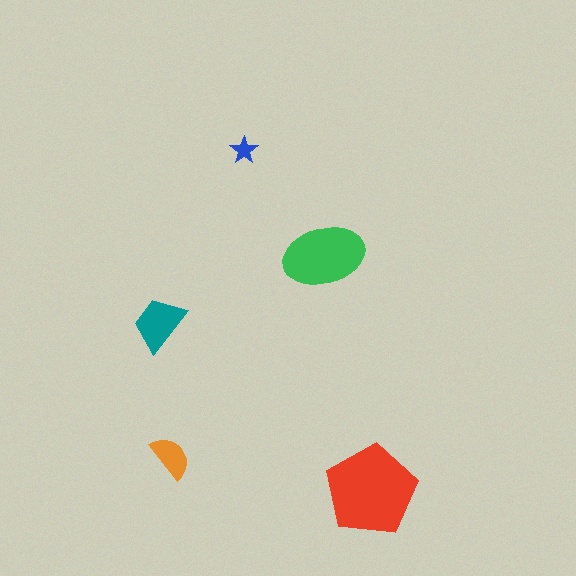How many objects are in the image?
There are 5 objects in the image.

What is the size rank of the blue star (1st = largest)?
5th.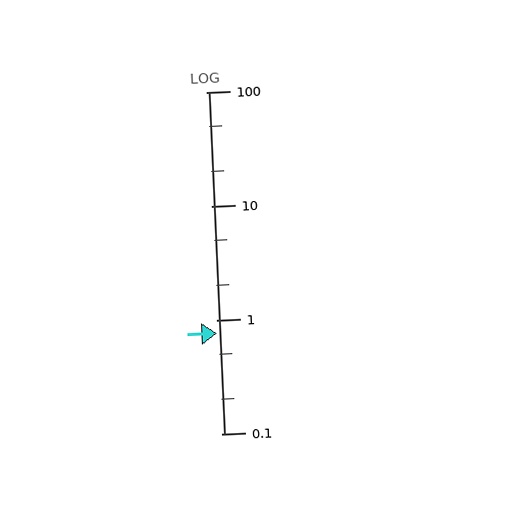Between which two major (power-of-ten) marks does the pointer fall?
The pointer is between 0.1 and 1.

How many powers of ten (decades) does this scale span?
The scale spans 3 decades, from 0.1 to 100.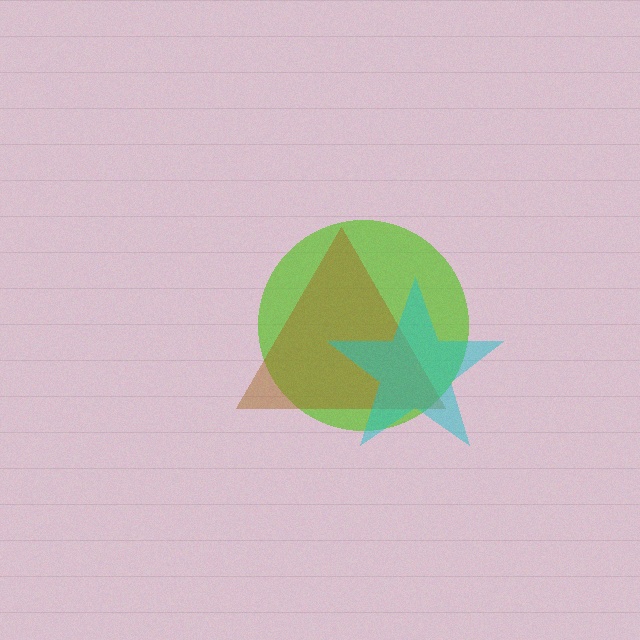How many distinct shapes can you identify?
There are 3 distinct shapes: a lime circle, a brown triangle, a cyan star.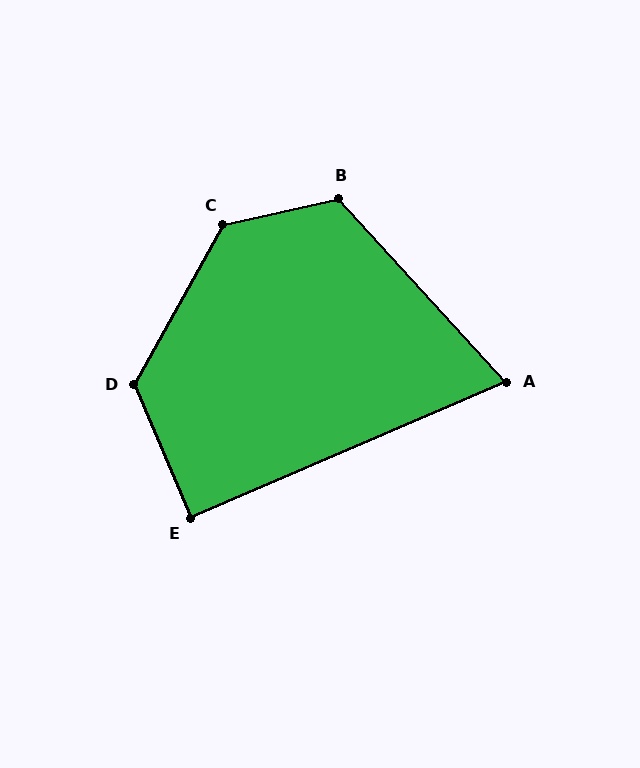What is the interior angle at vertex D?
Approximately 128 degrees (obtuse).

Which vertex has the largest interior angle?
C, at approximately 132 degrees.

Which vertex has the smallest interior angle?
A, at approximately 71 degrees.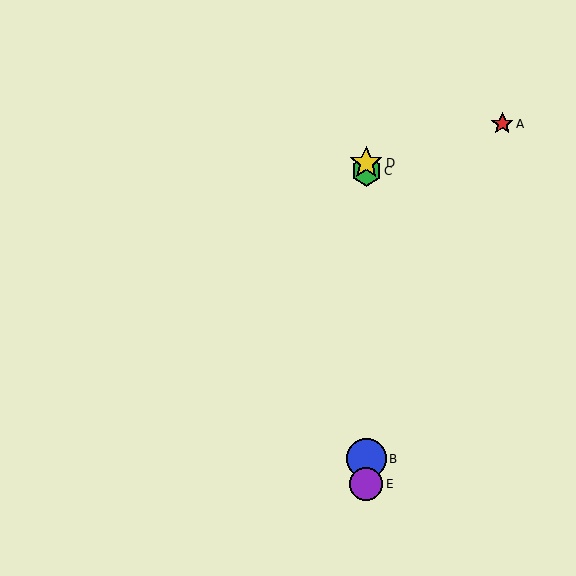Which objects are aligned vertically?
Objects B, C, D, E are aligned vertically.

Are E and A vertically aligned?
No, E is at x≈366 and A is at x≈502.